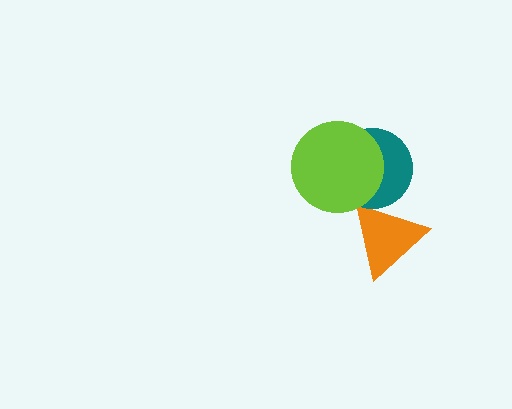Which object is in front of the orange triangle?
The teal circle is in front of the orange triangle.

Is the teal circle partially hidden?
Yes, it is partially covered by another shape.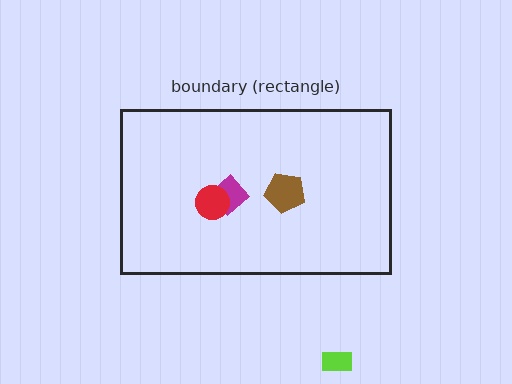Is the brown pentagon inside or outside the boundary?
Inside.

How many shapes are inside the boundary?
3 inside, 1 outside.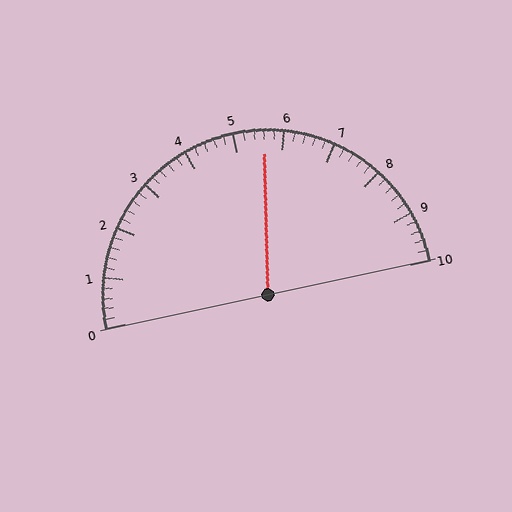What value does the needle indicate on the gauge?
The needle indicates approximately 5.6.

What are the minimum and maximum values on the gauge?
The gauge ranges from 0 to 10.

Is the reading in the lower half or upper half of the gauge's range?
The reading is in the upper half of the range (0 to 10).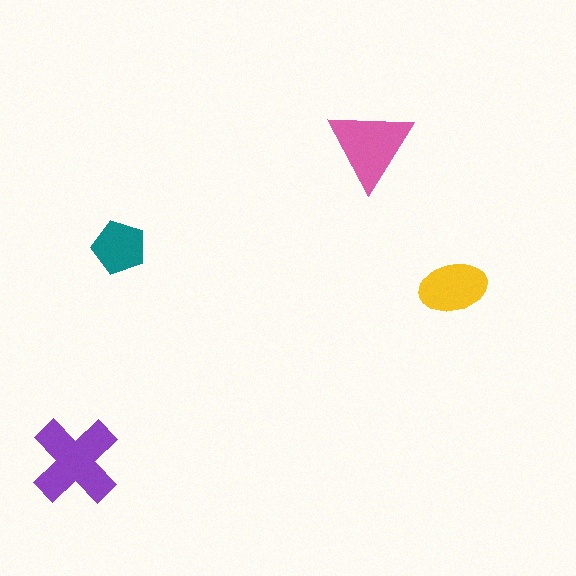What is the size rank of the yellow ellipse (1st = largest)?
3rd.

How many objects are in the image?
There are 4 objects in the image.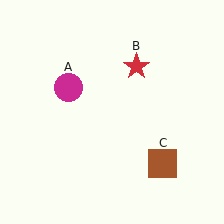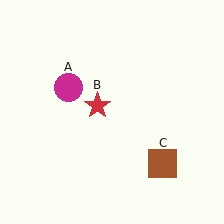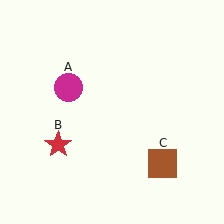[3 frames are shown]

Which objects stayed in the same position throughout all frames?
Magenta circle (object A) and brown square (object C) remained stationary.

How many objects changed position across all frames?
1 object changed position: red star (object B).